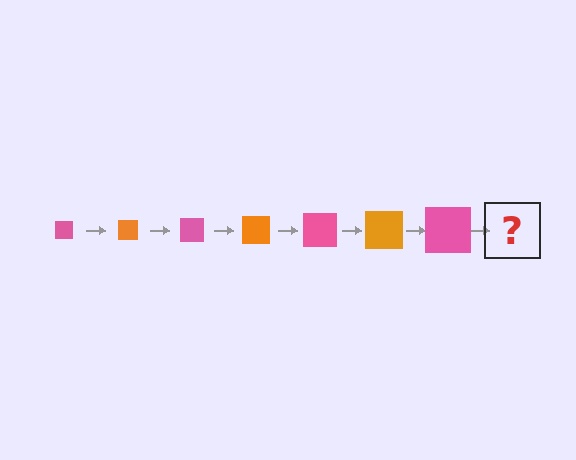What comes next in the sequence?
The next element should be an orange square, larger than the previous one.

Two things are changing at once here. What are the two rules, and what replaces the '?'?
The two rules are that the square grows larger each step and the color cycles through pink and orange. The '?' should be an orange square, larger than the previous one.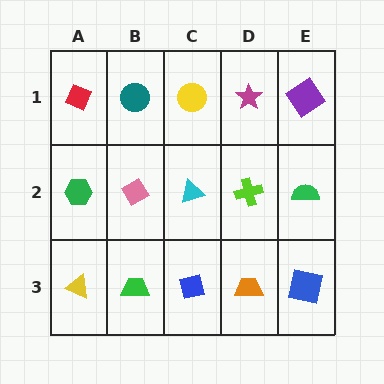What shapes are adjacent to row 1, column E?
A green semicircle (row 2, column E), a magenta star (row 1, column D).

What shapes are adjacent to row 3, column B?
A pink diamond (row 2, column B), a yellow triangle (row 3, column A), a blue square (row 3, column C).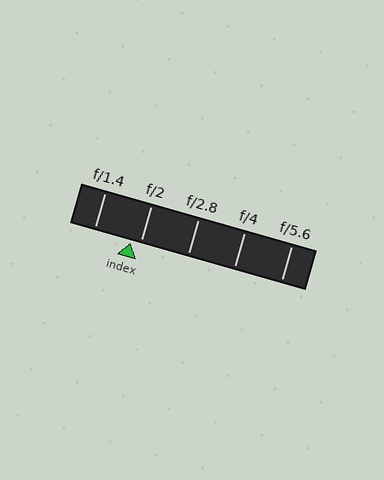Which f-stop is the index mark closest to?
The index mark is closest to f/2.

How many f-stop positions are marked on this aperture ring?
There are 5 f-stop positions marked.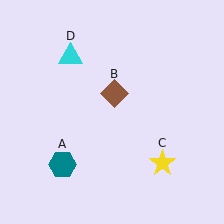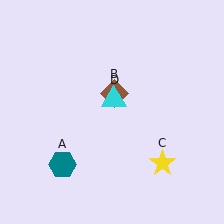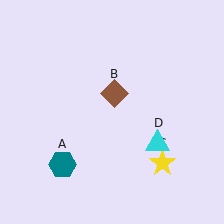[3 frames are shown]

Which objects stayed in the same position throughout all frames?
Teal hexagon (object A) and brown diamond (object B) and yellow star (object C) remained stationary.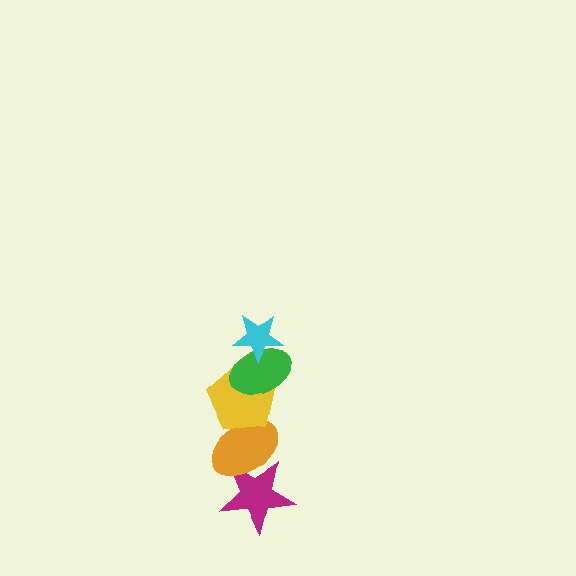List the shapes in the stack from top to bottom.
From top to bottom: the cyan star, the green ellipse, the yellow pentagon, the orange ellipse, the magenta star.